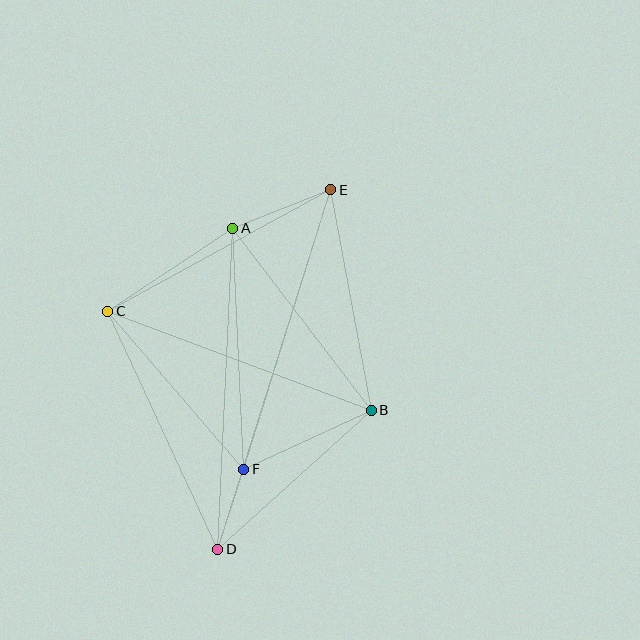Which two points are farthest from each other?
Points D and E are farthest from each other.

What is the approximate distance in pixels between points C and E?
The distance between C and E is approximately 254 pixels.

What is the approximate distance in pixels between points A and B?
The distance between A and B is approximately 229 pixels.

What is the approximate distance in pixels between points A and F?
The distance between A and F is approximately 241 pixels.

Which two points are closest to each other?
Points D and F are closest to each other.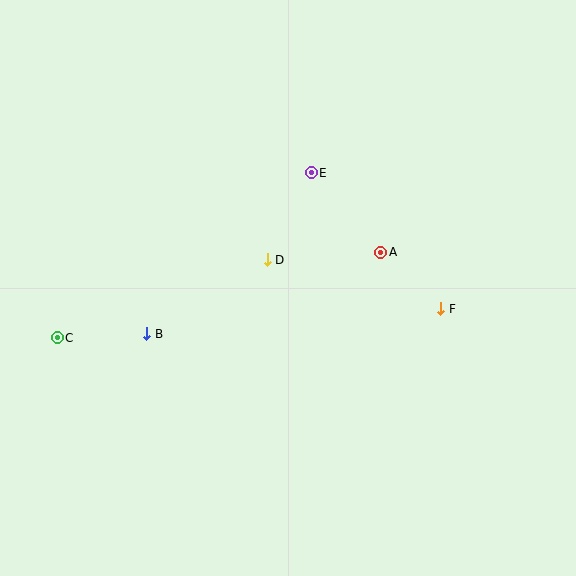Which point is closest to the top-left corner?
Point C is closest to the top-left corner.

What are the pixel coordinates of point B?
Point B is at (146, 334).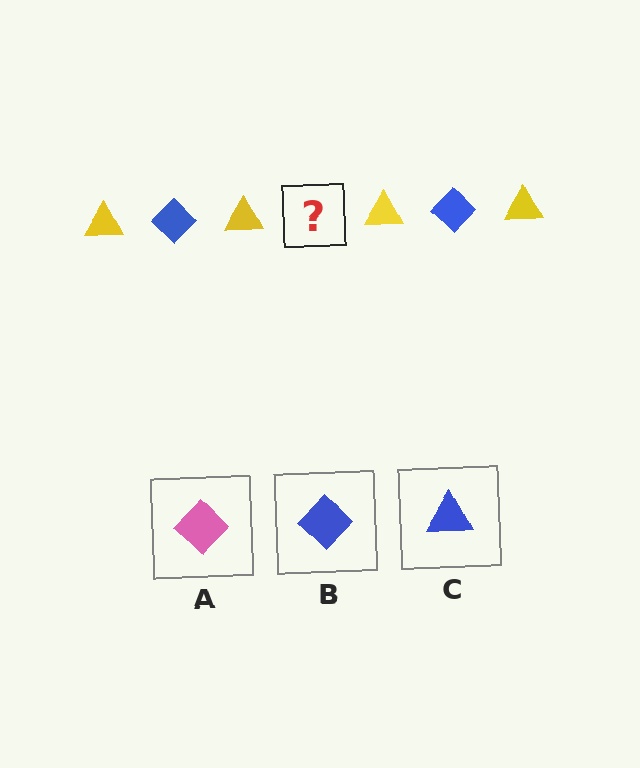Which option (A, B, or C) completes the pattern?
B.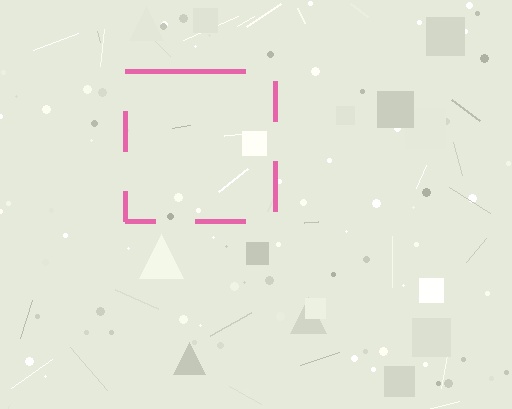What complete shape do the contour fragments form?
The contour fragments form a square.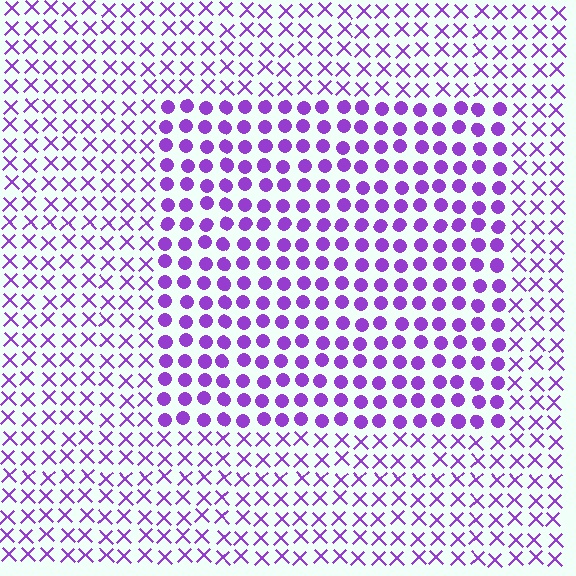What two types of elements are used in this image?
The image uses circles inside the rectangle region and X marks outside it.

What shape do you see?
I see a rectangle.